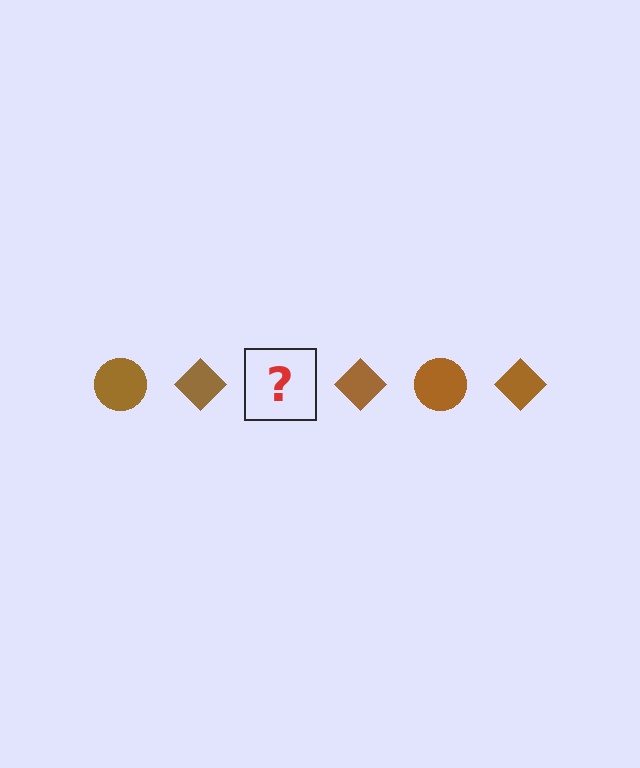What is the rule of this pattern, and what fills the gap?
The rule is that the pattern cycles through circle, diamond shapes in brown. The gap should be filled with a brown circle.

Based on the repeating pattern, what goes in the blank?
The blank should be a brown circle.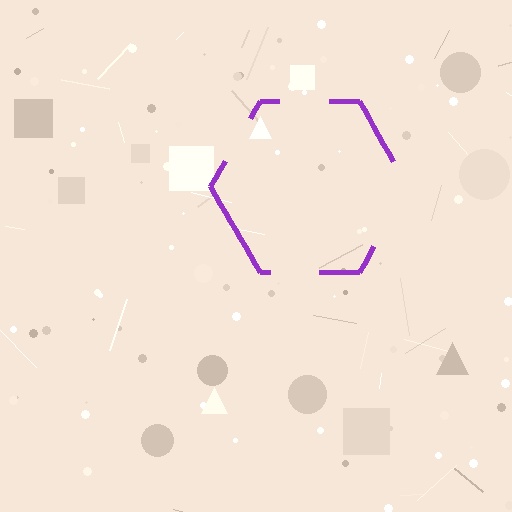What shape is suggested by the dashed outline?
The dashed outline suggests a hexagon.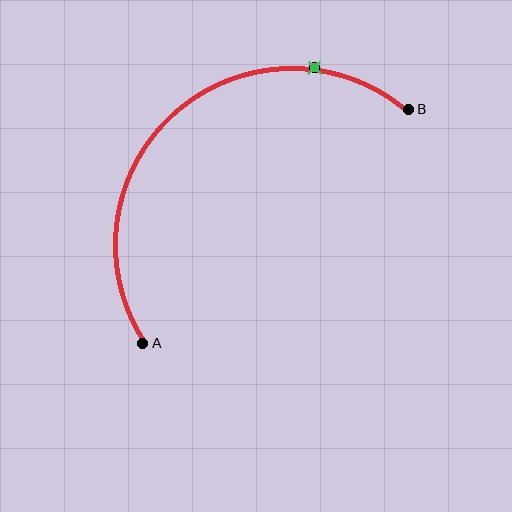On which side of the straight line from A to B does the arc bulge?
The arc bulges above and to the left of the straight line connecting A and B.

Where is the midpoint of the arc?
The arc midpoint is the point on the curve farthest from the straight line joining A and B. It sits above and to the left of that line.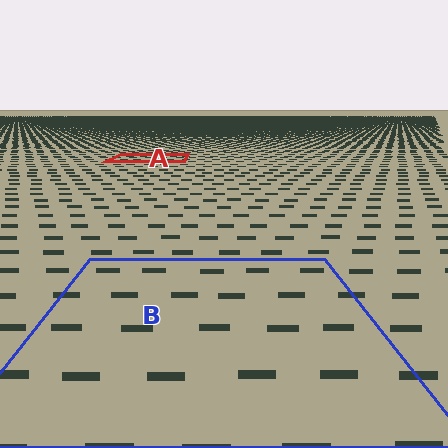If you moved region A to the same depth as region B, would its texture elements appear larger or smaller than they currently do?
They would appear larger. At a closer depth, the same texture elements are projected at a bigger on-screen size.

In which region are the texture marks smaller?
The texture marks are smaller in region A, because it is farther away.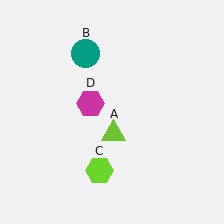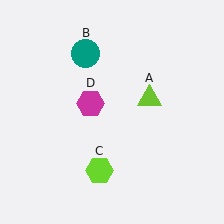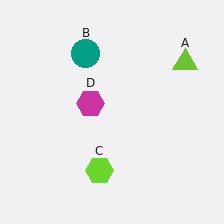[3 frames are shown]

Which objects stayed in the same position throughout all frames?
Teal circle (object B) and lime hexagon (object C) and magenta hexagon (object D) remained stationary.